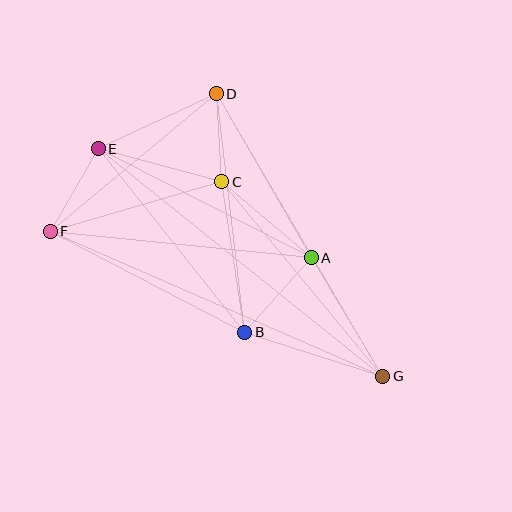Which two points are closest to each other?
Points C and D are closest to each other.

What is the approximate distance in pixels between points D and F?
The distance between D and F is approximately 216 pixels.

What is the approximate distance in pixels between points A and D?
The distance between A and D is approximately 189 pixels.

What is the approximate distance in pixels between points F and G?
The distance between F and G is approximately 363 pixels.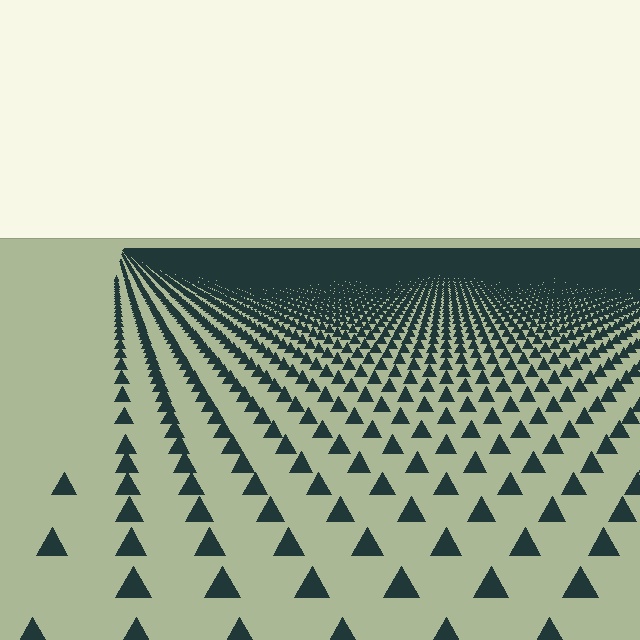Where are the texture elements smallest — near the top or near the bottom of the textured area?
Near the top.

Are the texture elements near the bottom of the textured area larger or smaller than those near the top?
Larger. Near the bottom, elements are closer to the viewer and appear at a bigger on-screen size.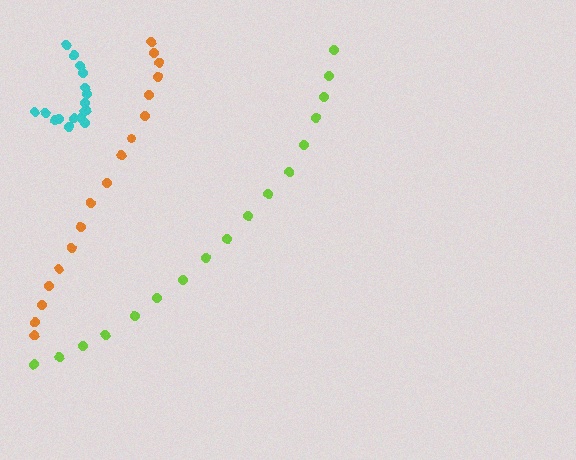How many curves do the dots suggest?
There are 3 distinct paths.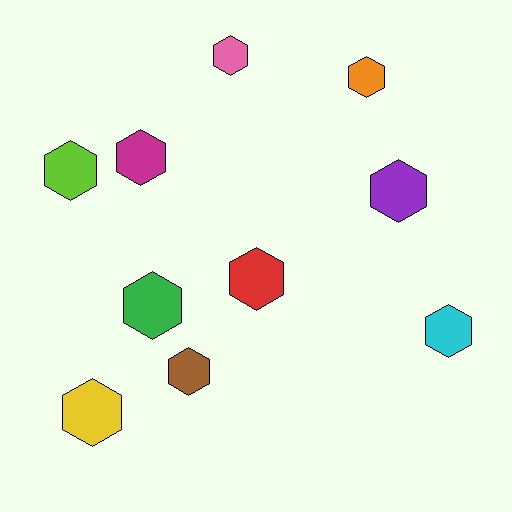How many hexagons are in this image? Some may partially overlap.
There are 10 hexagons.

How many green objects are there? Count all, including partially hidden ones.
There is 1 green object.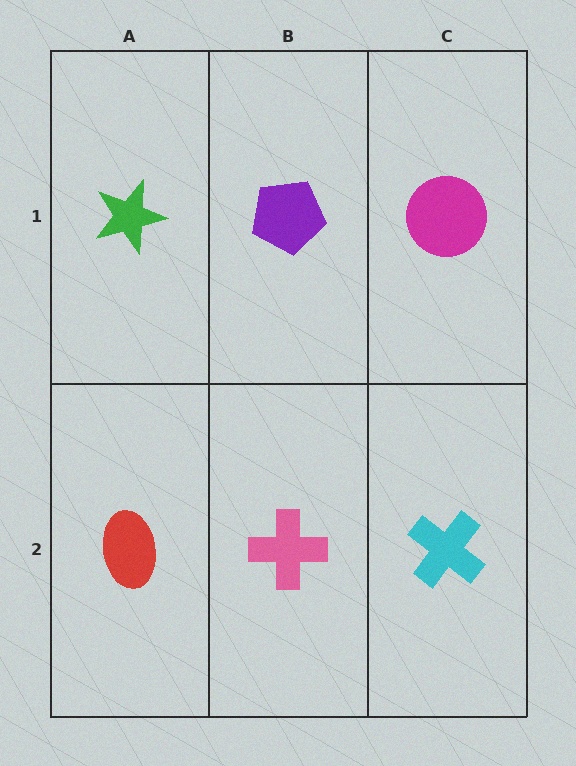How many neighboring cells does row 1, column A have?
2.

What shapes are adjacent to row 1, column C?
A cyan cross (row 2, column C), a purple pentagon (row 1, column B).